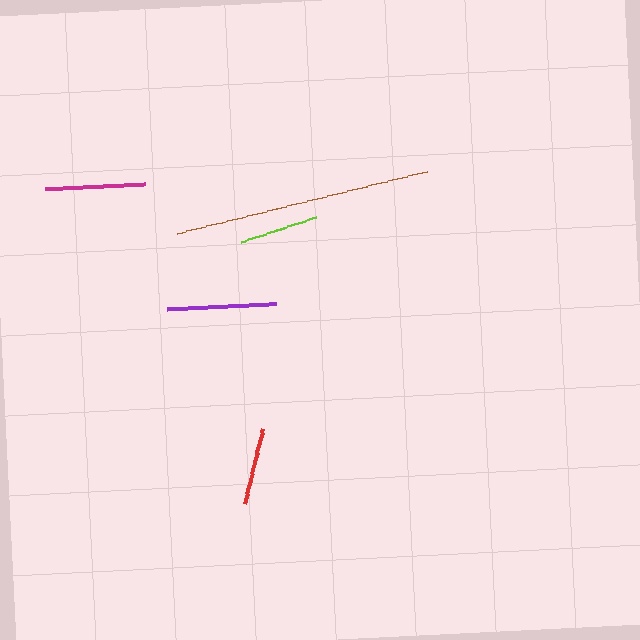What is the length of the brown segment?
The brown segment is approximately 258 pixels long.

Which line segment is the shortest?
The red line is the shortest at approximately 77 pixels.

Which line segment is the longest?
The brown line is the longest at approximately 258 pixels.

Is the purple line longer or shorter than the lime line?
The purple line is longer than the lime line.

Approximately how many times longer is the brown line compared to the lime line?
The brown line is approximately 3.3 times the length of the lime line.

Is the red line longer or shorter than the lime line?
The lime line is longer than the red line.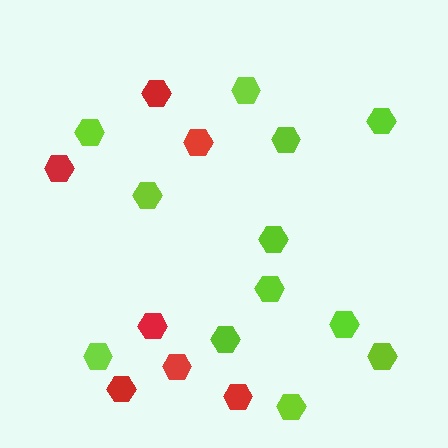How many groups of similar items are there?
There are 2 groups: one group of lime hexagons (12) and one group of red hexagons (7).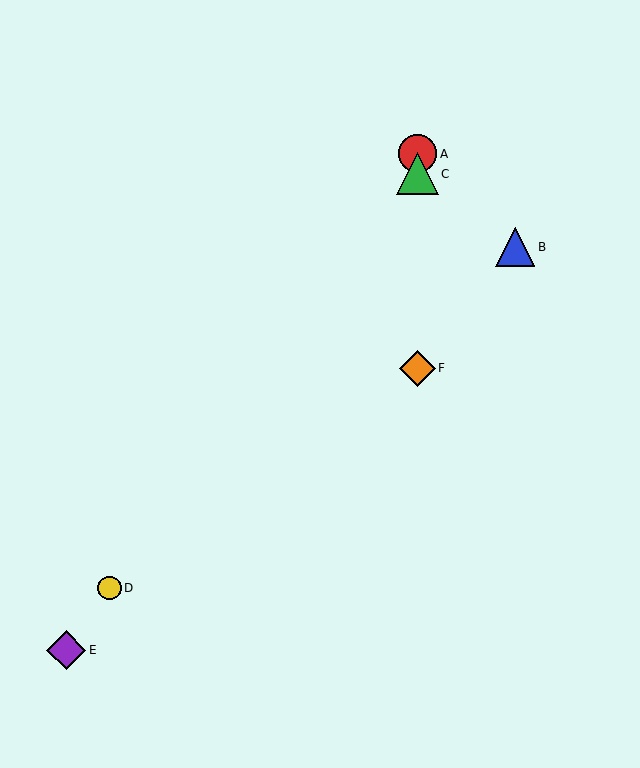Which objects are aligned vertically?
Objects A, C, F are aligned vertically.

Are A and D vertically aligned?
No, A is at x≈417 and D is at x≈109.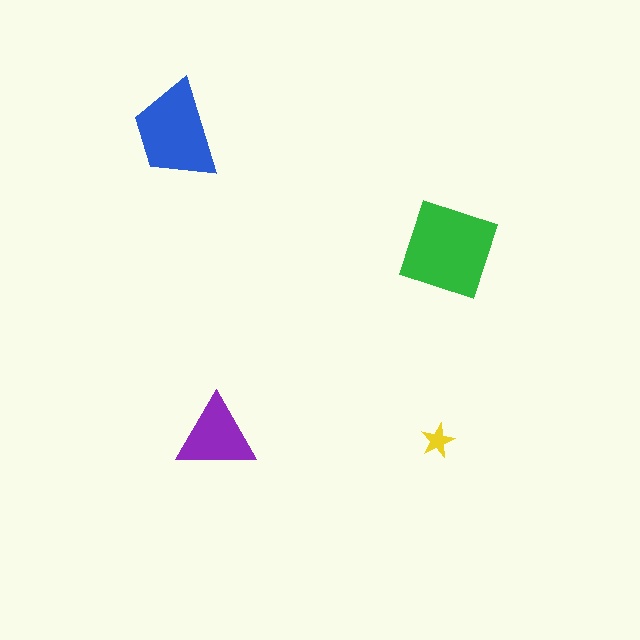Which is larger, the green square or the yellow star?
The green square.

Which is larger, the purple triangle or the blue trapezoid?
The blue trapezoid.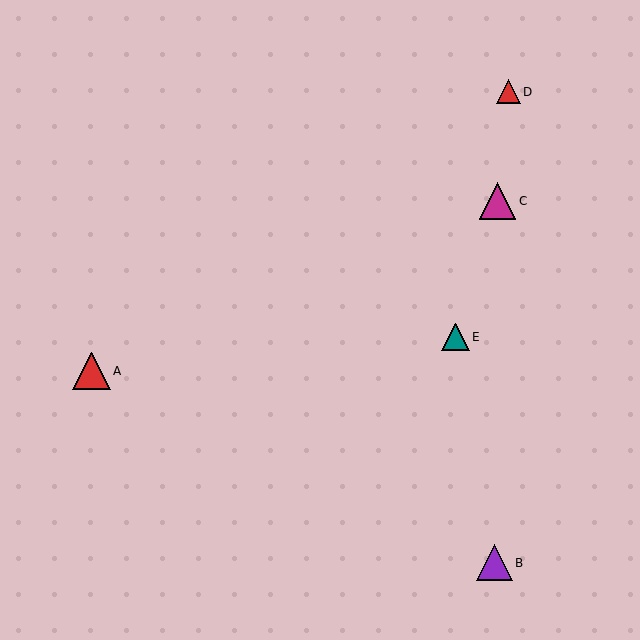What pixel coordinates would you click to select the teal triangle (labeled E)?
Click at (456, 337) to select the teal triangle E.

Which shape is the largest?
The red triangle (labeled A) is the largest.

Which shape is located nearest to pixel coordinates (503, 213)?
The magenta triangle (labeled C) at (497, 201) is nearest to that location.